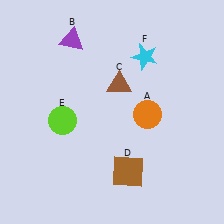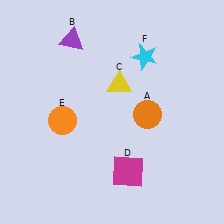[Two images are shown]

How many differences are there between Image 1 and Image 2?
There are 3 differences between the two images.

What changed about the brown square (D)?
In Image 1, D is brown. In Image 2, it changed to magenta.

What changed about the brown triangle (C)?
In Image 1, C is brown. In Image 2, it changed to yellow.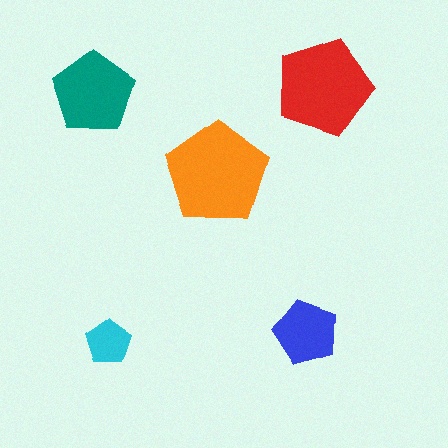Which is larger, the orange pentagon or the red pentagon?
The orange one.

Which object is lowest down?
The cyan pentagon is bottommost.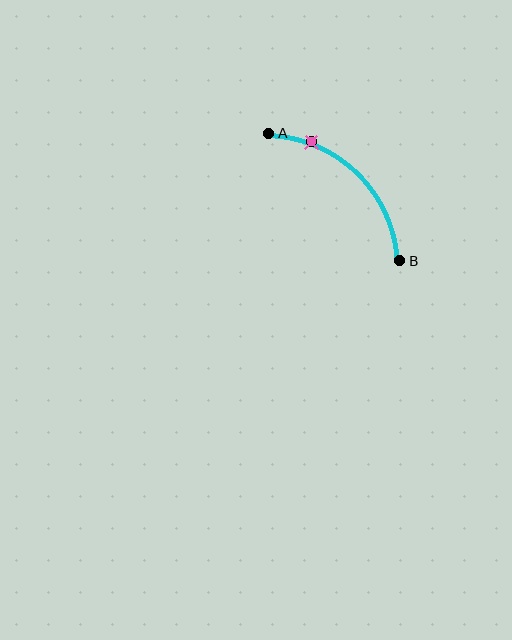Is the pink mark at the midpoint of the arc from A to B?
No. The pink mark lies on the arc but is closer to endpoint A. The arc midpoint would be at the point on the curve equidistant along the arc from both A and B.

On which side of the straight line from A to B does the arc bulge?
The arc bulges above and to the right of the straight line connecting A and B.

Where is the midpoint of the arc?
The arc midpoint is the point on the curve farthest from the straight line joining A and B. It sits above and to the right of that line.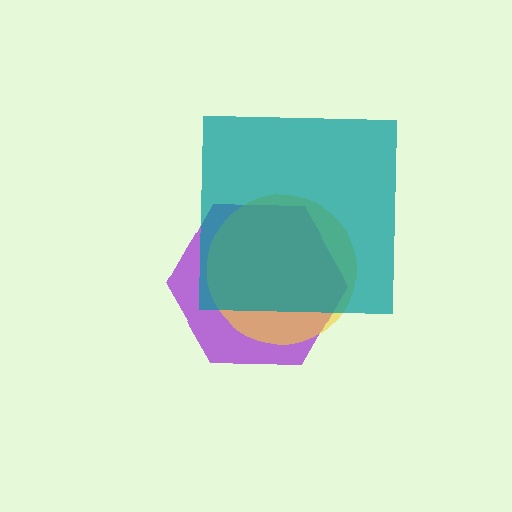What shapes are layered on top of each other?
The layered shapes are: a purple hexagon, a yellow circle, a teal square.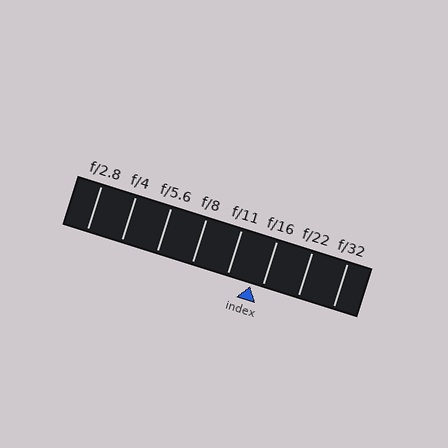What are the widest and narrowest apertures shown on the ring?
The widest aperture shown is f/2.8 and the narrowest is f/32.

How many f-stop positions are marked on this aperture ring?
There are 8 f-stop positions marked.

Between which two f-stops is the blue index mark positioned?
The index mark is between f/11 and f/16.